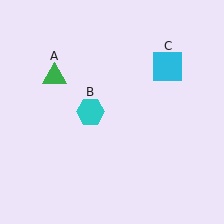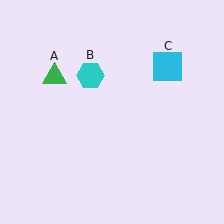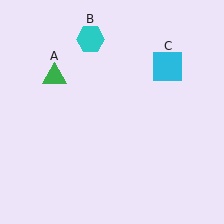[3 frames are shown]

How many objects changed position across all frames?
1 object changed position: cyan hexagon (object B).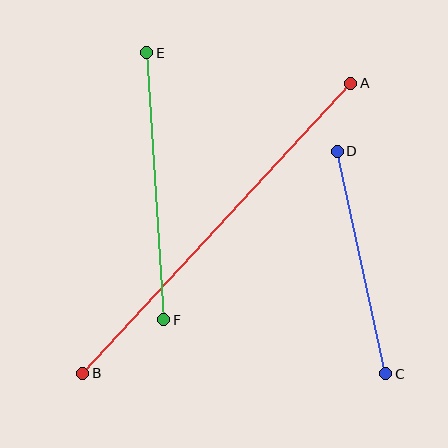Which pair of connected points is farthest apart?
Points A and B are farthest apart.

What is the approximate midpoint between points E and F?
The midpoint is at approximately (155, 186) pixels.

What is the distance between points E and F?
The distance is approximately 267 pixels.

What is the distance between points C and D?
The distance is approximately 228 pixels.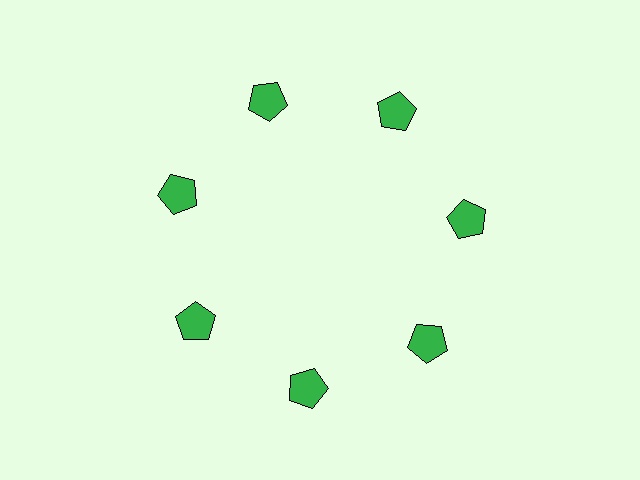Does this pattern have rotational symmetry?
Yes, this pattern has 7-fold rotational symmetry. It looks the same after rotating 51 degrees around the center.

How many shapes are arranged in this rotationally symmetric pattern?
There are 7 shapes, arranged in 7 groups of 1.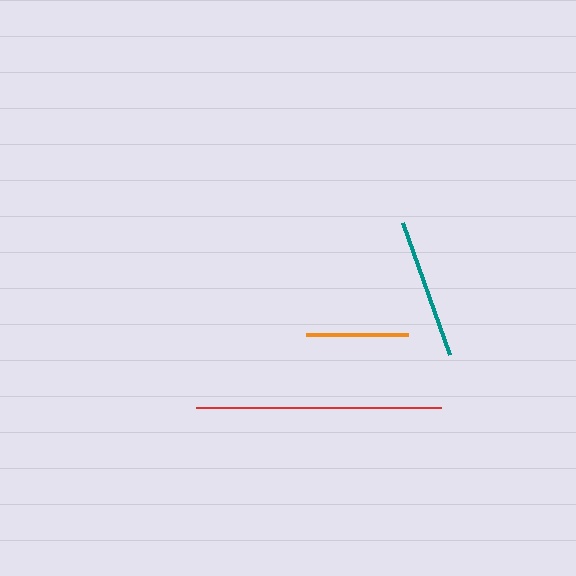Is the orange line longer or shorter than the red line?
The red line is longer than the orange line.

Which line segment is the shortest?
The orange line is the shortest at approximately 103 pixels.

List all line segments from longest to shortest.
From longest to shortest: red, teal, orange.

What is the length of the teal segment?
The teal segment is approximately 140 pixels long.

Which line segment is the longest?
The red line is the longest at approximately 245 pixels.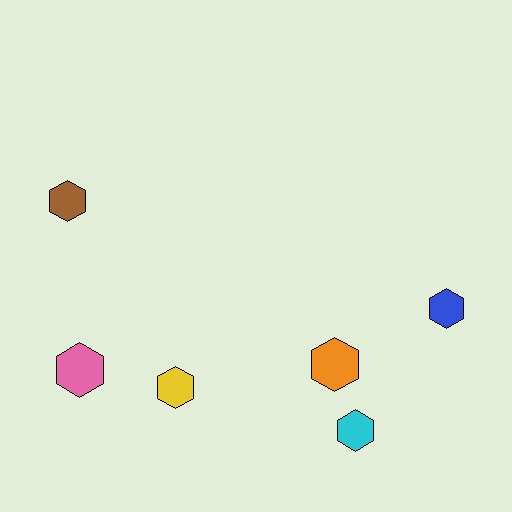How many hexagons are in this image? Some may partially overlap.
There are 6 hexagons.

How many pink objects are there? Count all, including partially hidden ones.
There is 1 pink object.